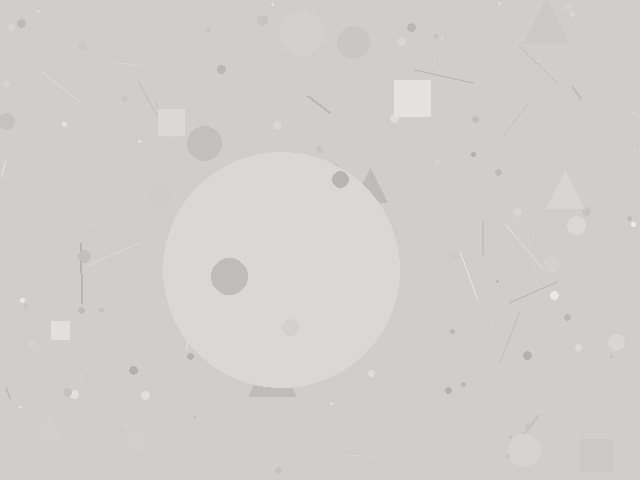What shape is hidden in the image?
A circle is hidden in the image.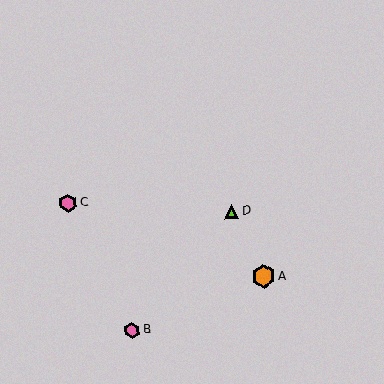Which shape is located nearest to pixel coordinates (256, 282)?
The orange hexagon (labeled A) at (264, 276) is nearest to that location.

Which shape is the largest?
The orange hexagon (labeled A) is the largest.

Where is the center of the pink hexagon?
The center of the pink hexagon is at (132, 330).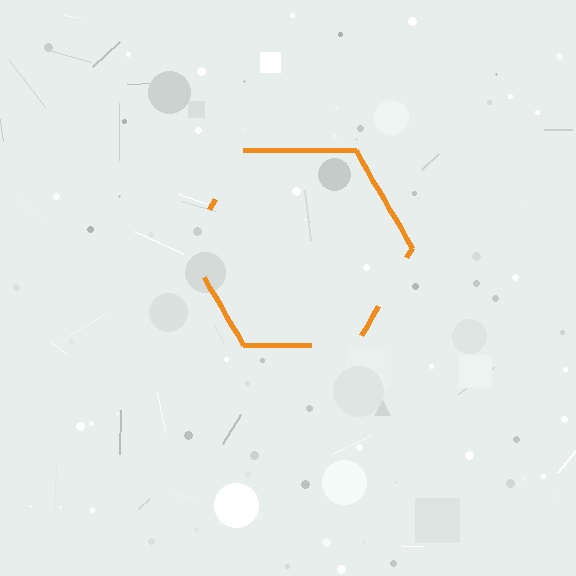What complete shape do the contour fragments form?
The contour fragments form a hexagon.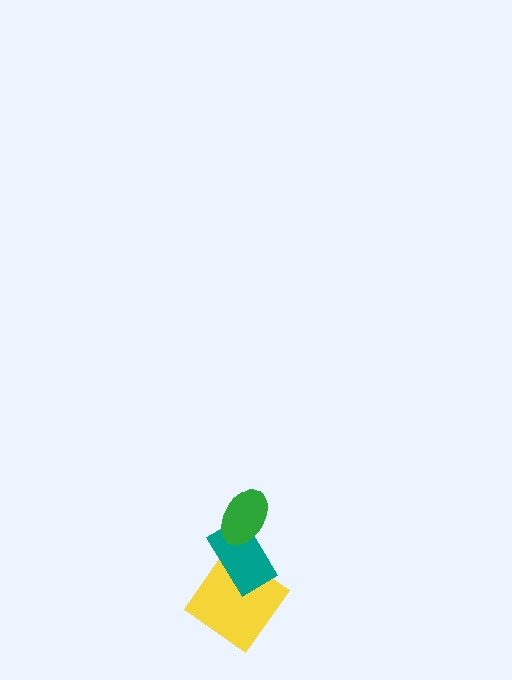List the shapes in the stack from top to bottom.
From top to bottom: the green ellipse, the teal rectangle, the yellow diamond.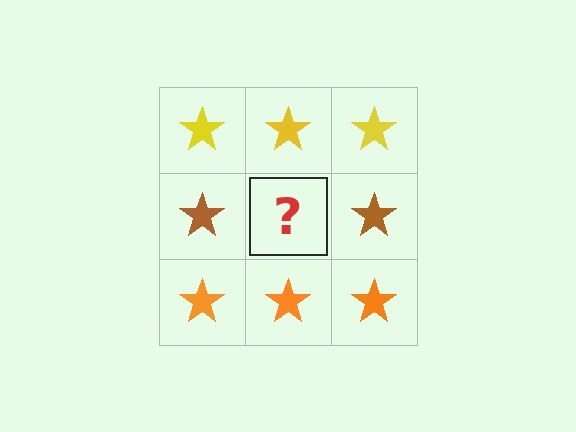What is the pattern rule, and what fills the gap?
The rule is that each row has a consistent color. The gap should be filled with a brown star.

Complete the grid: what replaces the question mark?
The question mark should be replaced with a brown star.